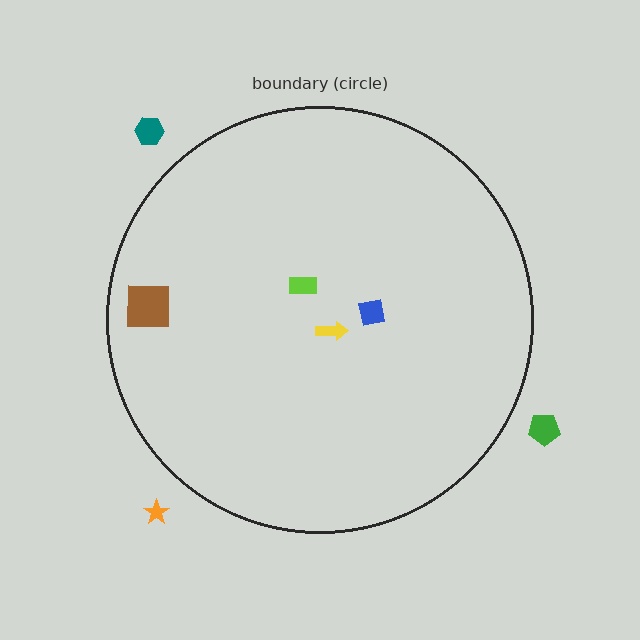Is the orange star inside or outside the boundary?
Outside.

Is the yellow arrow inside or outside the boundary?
Inside.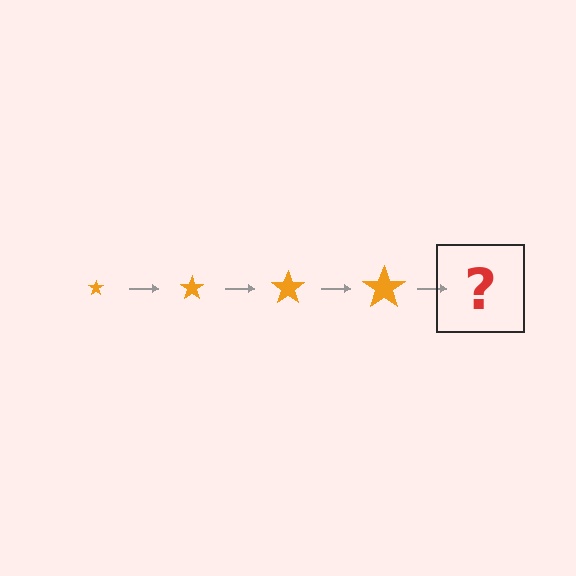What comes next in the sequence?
The next element should be an orange star, larger than the previous one.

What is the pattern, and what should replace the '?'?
The pattern is that the star gets progressively larger each step. The '?' should be an orange star, larger than the previous one.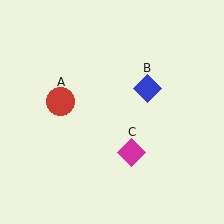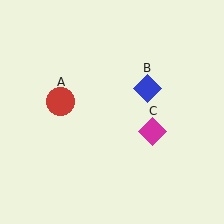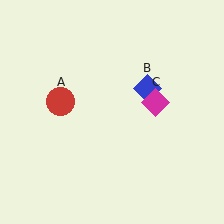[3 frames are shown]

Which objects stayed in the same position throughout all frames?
Red circle (object A) and blue diamond (object B) remained stationary.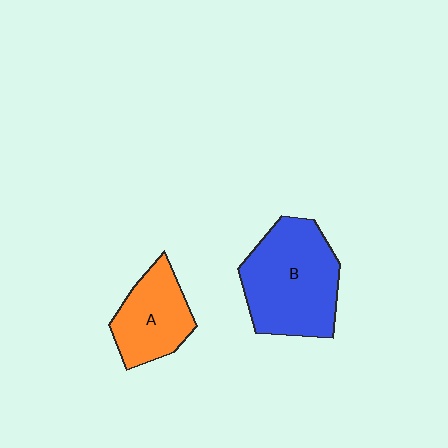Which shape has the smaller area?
Shape A (orange).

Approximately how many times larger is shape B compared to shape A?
Approximately 1.6 times.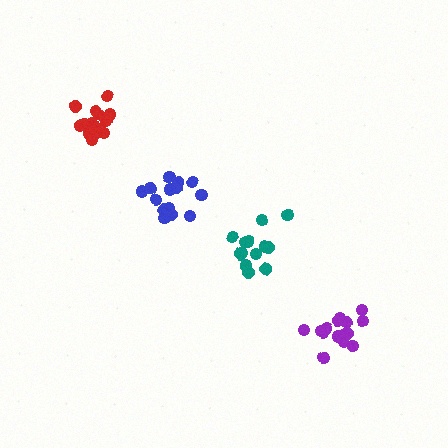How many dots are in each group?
Group 1: 17 dots, Group 2: 14 dots, Group 3: 15 dots, Group 4: 14 dots (60 total).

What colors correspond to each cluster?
The clusters are colored: red, teal, purple, blue.